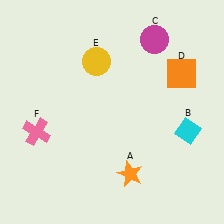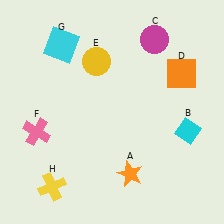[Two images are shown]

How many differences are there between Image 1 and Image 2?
There are 2 differences between the two images.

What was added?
A cyan square (G), a yellow cross (H) were added in Image 2.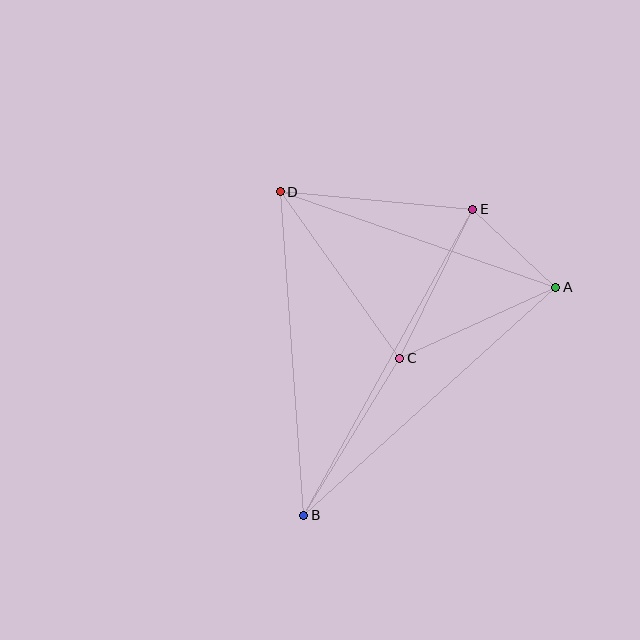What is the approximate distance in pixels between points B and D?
The distance between B and D is approximately 324 pixels.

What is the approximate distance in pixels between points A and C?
The distance between A and C is approximately 171 pixels.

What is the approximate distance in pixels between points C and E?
The distance between C and E is approximately 166 pixels.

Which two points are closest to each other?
Points A and E are closest to each other.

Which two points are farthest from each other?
Points B and E are farthest from each other.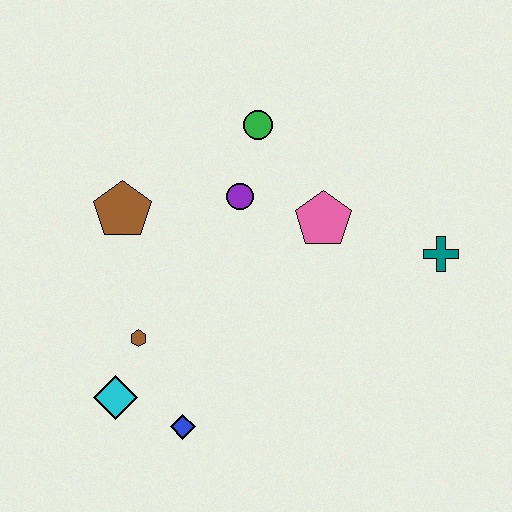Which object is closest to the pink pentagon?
The purple circle is closest to the pink pentagon.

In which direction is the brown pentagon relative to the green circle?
The brown pentagon is to the left of the green circle.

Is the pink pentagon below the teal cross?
No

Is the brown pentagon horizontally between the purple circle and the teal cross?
No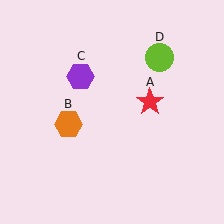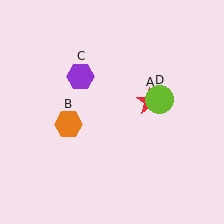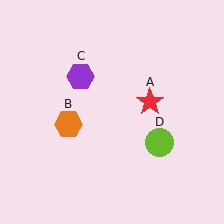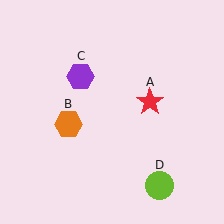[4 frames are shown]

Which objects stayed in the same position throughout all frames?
Red star (object A) and orange hexagon (object B) and purple hexagon (object C) remained stationary.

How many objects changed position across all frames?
1 object changed position: lime circle (object D).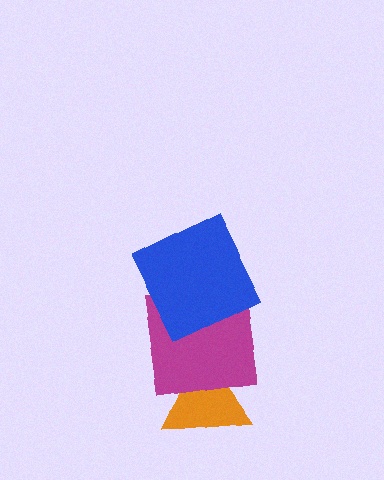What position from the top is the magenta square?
The magenta square is 2nd from the top.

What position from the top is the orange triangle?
The orange triangle is 3rd from the top.